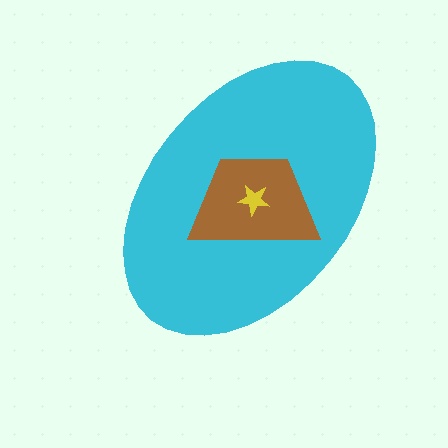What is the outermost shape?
The cyan ellipse.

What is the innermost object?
The yellow star.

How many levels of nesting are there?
3.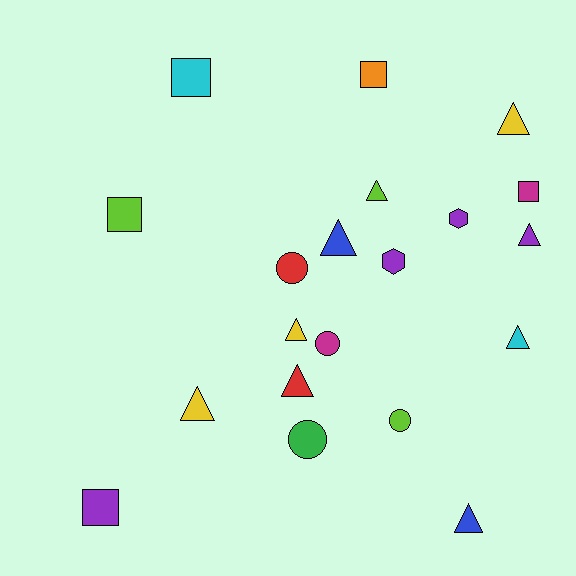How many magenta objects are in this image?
There are 2 magenta objects.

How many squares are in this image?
There are 5 squares.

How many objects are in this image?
There are 20 objects.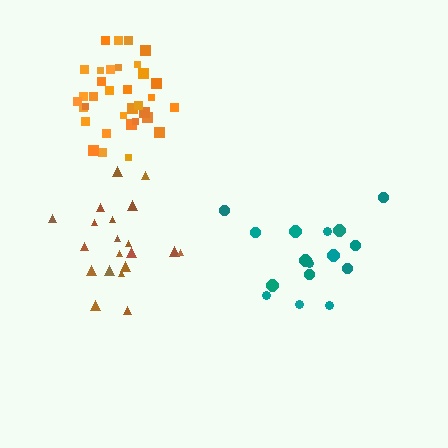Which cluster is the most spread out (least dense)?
Teal.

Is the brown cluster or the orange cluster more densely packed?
Orange.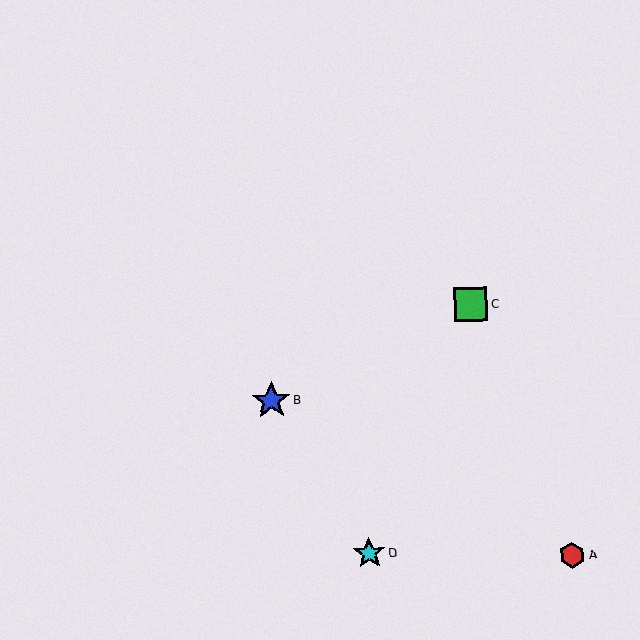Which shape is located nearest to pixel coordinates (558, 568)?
The red hexagon (labeled A) at (572, 555) is nearest to that location.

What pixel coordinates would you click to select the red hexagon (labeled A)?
Click at (572, 555) to select the red hexagon A.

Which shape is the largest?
The blue star (labeled B) is the largest.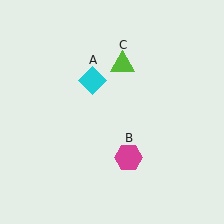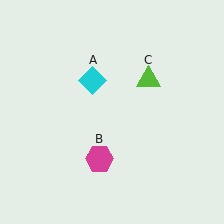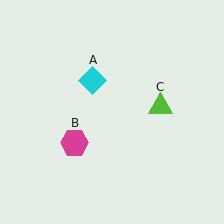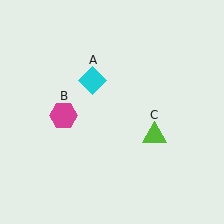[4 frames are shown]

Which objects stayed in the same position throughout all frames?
Cyan diamond (object A) remained stationary.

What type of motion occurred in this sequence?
The magenta hexagon (object B), lime triangle (object C) rotated clockwise around the center of the scene.